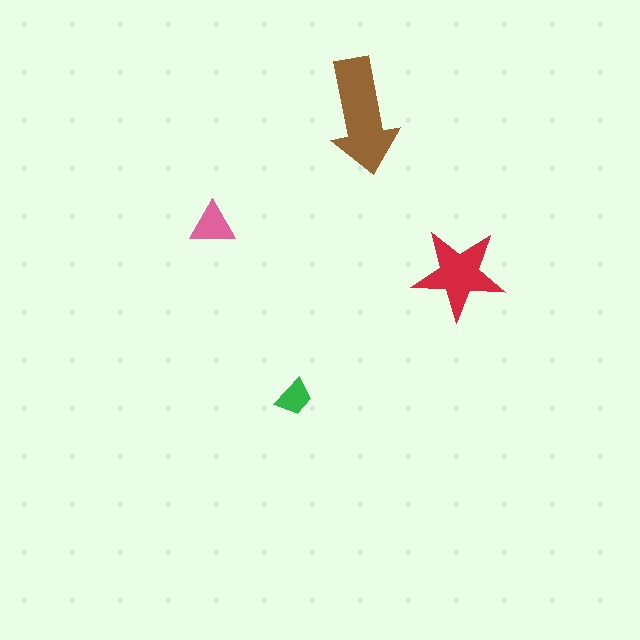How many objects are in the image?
There are 4 objects in the image.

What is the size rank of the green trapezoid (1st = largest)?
4th.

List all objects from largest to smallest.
The brown arrow, the red star, the pink triangle, the green trapezoid.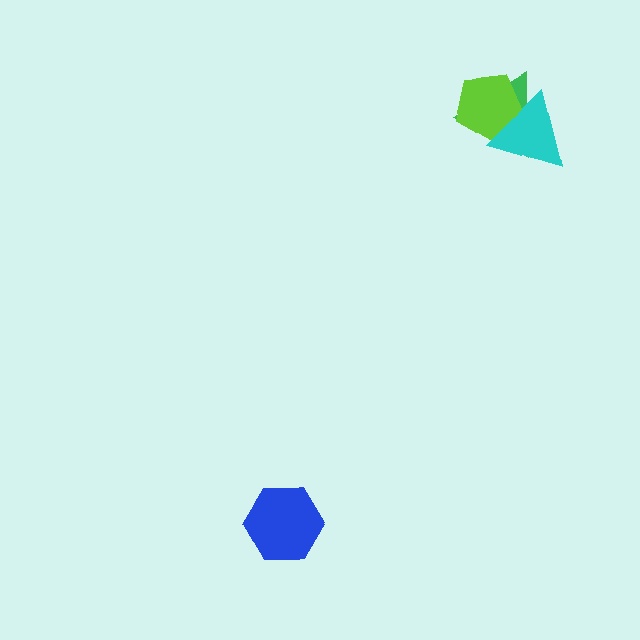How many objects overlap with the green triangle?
2 objects overlap with the green triangle.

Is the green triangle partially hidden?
Yes, it is partially covered by another shape.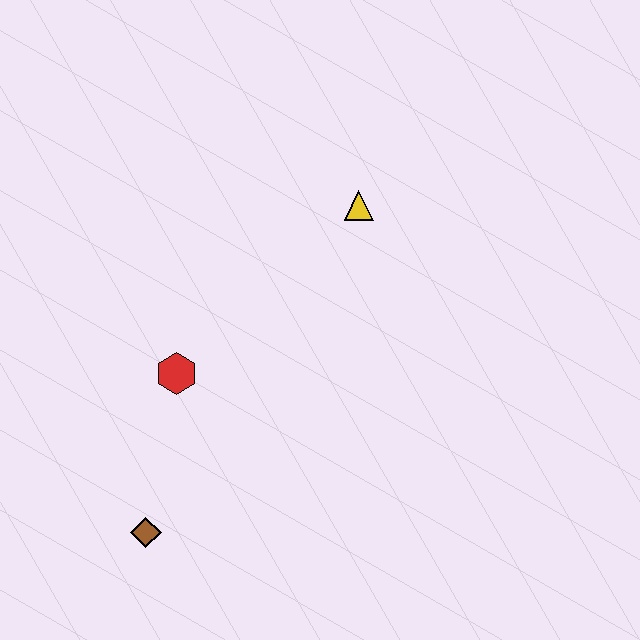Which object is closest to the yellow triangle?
The red hexagon is closest to the yellow triangle.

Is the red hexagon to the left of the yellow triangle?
Yes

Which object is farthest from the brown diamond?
The yellow triangle is farthest from the brown diamond.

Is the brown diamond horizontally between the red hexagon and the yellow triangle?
No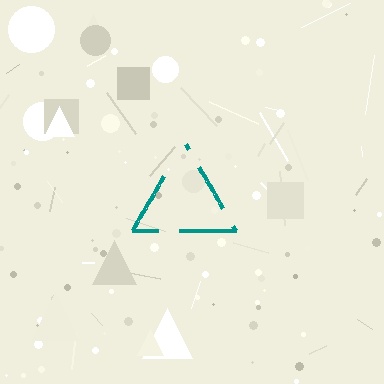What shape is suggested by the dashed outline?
The dashed outline suggests a triangle.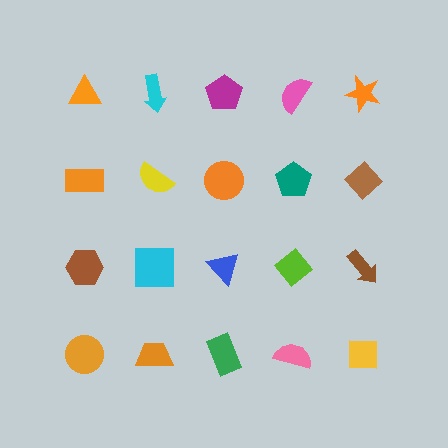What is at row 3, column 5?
A brown arrow.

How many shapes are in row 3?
5 shapes.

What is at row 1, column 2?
A cyan arrow.